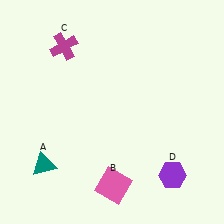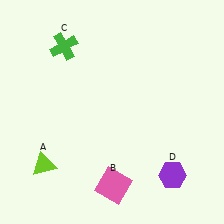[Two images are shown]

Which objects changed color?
A changed from teal to lime. C changed from magenta to green.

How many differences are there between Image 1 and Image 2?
There are 2 differences between the two images.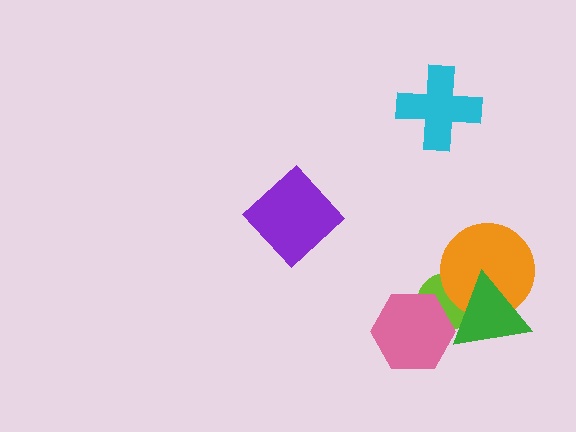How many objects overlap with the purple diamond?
0 objects overlap with the purple diamond.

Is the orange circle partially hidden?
Yes, it is partially covered by another shape.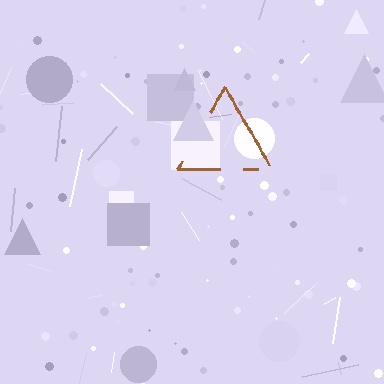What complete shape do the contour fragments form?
The contour fragments form a triangle.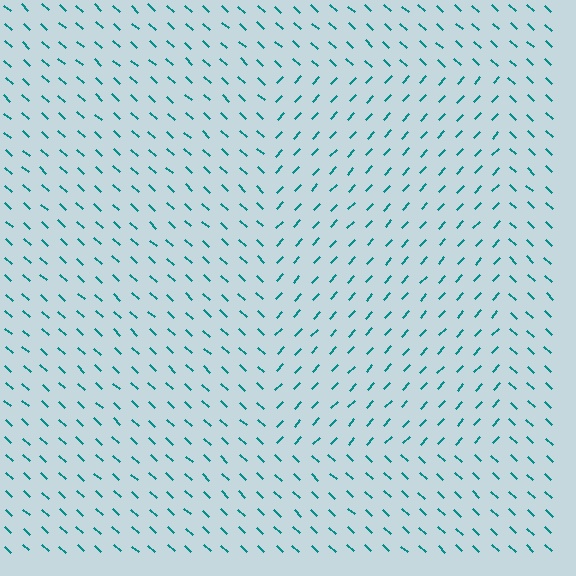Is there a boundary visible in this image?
Yes, there is a texture boundary formed by a change in line orientation.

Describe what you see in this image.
The image is filled with small teal line segments. A rectangle region in the image has lines oriented differently from the surrounding lines, creating a visible texture boundary.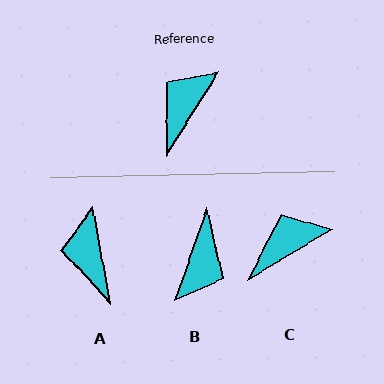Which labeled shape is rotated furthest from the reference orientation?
B, about 167 degrees away.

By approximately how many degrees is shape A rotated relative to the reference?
Approximately 42 degrees counter-clockwise.